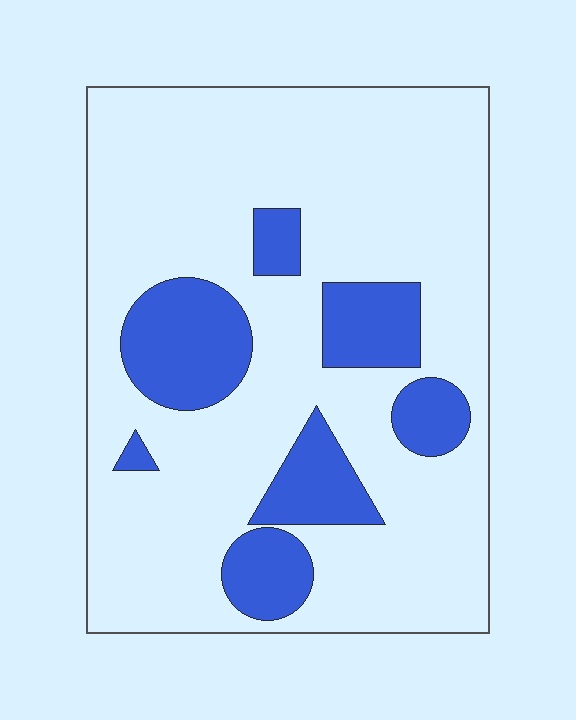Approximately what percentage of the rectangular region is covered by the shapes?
Approximately 20%.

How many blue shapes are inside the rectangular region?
7.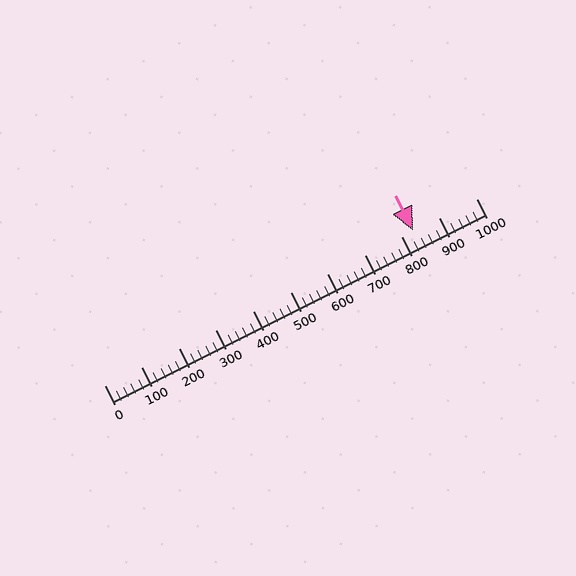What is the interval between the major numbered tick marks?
The major tick marks are spaced 100 units apart.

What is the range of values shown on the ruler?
The ruler shows values from 0 to 1000.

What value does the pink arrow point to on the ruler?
The pink arrow points to approximately 830.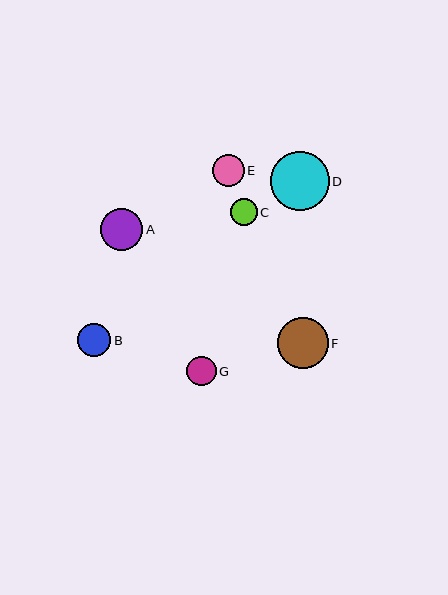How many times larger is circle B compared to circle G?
Circle B is approximately 1.1 times the size of circle G.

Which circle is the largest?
Circle D is the largest with a size of approximately 59 pixels.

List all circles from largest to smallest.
From largest to smallest: D, F, A, B, E, G, C.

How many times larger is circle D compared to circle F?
Circle D is approximately 1.2 times the size of circle F.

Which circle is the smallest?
Circle C is the smallest with a size of approximately 27 pixels.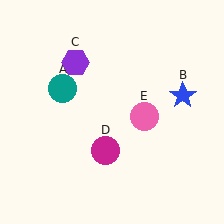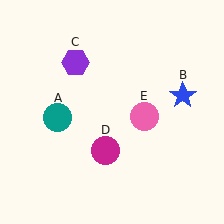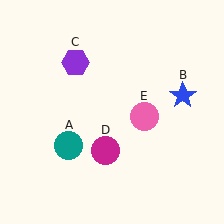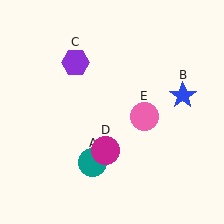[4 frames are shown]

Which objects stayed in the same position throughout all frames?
Blue star (object B) and purple hexagon (object C) and magenta circle (object D) and pink circle (object E) remained stationary.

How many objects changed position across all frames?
1 object changed position: teal circle (object A).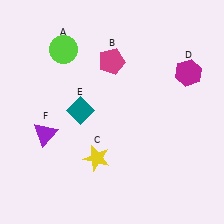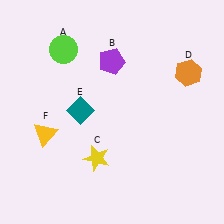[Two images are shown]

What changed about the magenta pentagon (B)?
In Image 1, B is magenta. In Image 2, it changed to purple.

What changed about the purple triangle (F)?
In Image 1, F is purple. In Image 2, it changed to yellow.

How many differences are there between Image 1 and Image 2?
There are 3 differences between the two images.